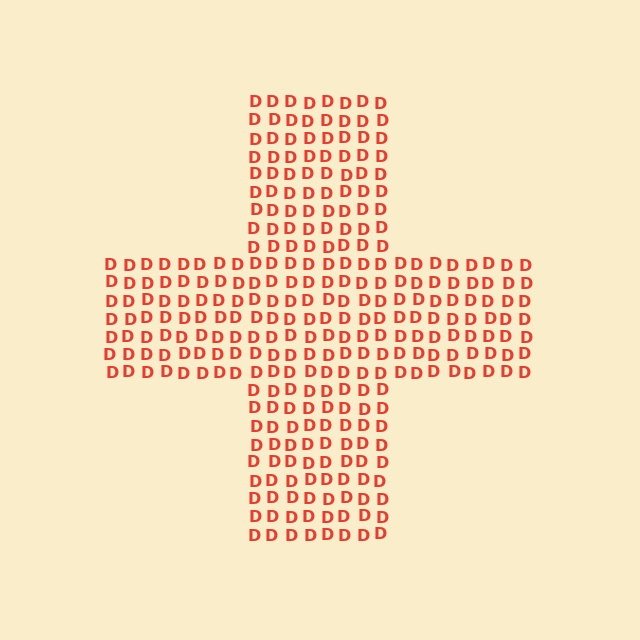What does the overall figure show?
The overall figure shows a cross.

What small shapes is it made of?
It is made of small letter D's.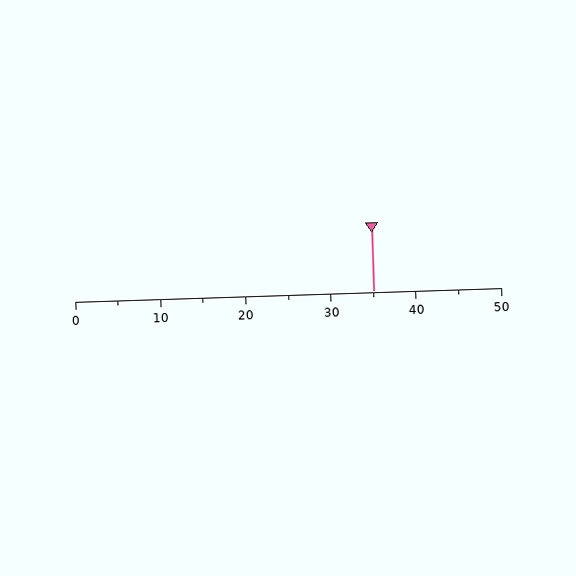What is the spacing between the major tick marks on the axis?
The major ticks are spaced 10 apart.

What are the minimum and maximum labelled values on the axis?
The axis runs from 0 to 50.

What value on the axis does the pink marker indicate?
The marker indicates approximately 35.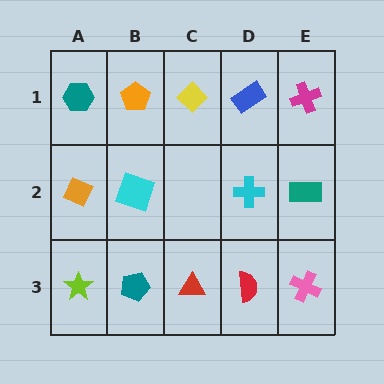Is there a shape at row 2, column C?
No, that cell is empty.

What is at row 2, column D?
A cyan cross.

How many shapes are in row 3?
5 shapes.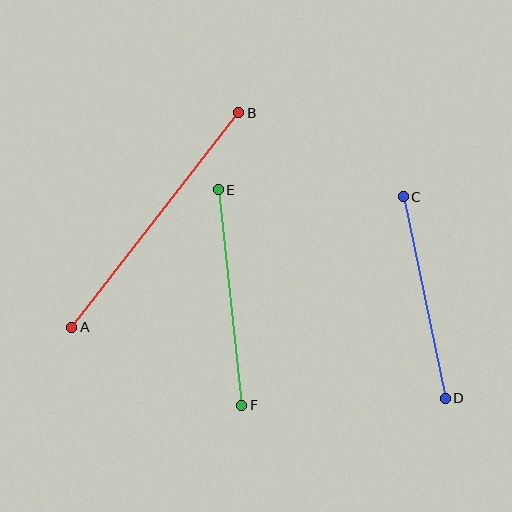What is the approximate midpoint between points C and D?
The midpoint is at approximately (424, 298) pixels.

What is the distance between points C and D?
The distance is approximately 206 pixels.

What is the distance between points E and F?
The distance is approximately 217 pixels.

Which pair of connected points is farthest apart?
Points A and B are farthest apart.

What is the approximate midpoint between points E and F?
The midpoint is at approximately (230, 298) pixels.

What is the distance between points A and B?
The distance is approximately 272 pixels.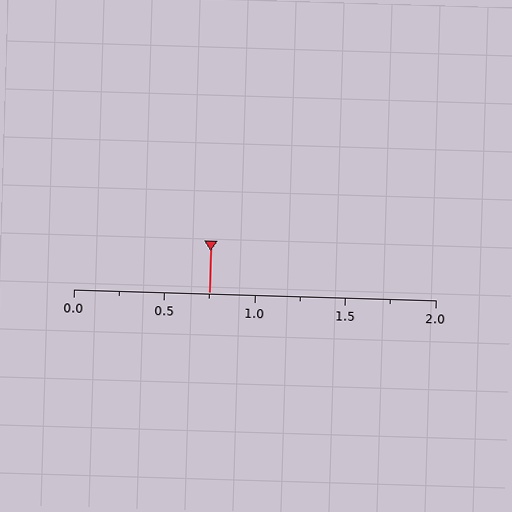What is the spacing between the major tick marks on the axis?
The major ticks are spaced 0.5 apart.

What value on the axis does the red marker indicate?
The marker indicates approximately 0.75.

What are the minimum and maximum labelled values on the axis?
The axis runs from 0.0 to 2.0.